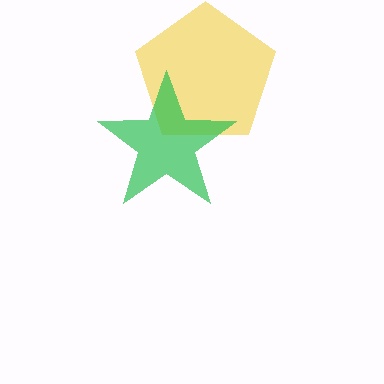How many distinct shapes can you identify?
There are 2 distinct shapes: a yellow pentagon, a green star.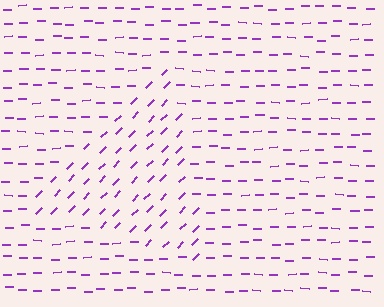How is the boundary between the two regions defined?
The boundary is defined purely by a change in line orientation (approximately 45 degrees difference). All lines are the same color and thickness.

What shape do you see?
I see a triangle.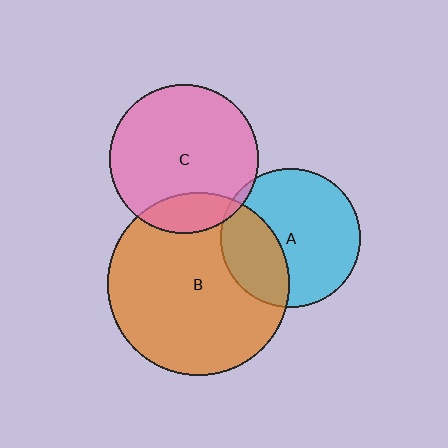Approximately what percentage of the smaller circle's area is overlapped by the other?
Approximately 30%.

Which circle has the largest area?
Circle B (orange).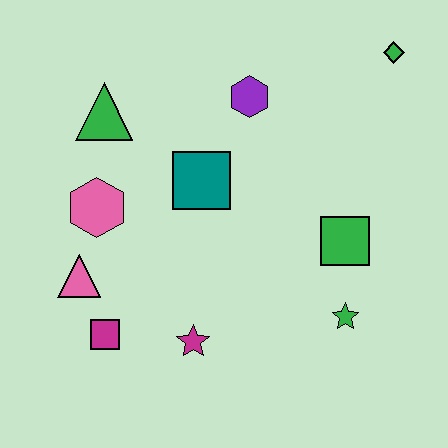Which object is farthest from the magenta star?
The green diamond is farthest from the magenta star.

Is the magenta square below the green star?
Yes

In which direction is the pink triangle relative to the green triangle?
The pink triangle is below the green triangle.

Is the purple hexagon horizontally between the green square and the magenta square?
Yes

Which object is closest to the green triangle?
The pink hexagon is closest to the green triangle.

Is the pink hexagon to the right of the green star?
No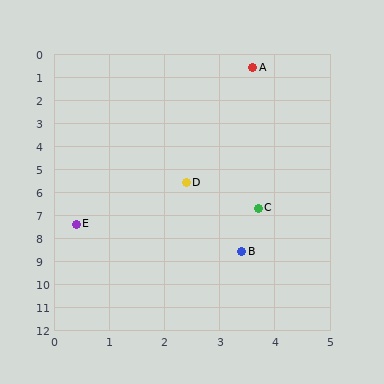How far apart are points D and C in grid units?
Points D and C are about 1.7 grid units apart.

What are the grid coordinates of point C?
Point C is at approximately (3.7, 6.7).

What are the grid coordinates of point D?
Point D is at approximately (2.4, 5.6).